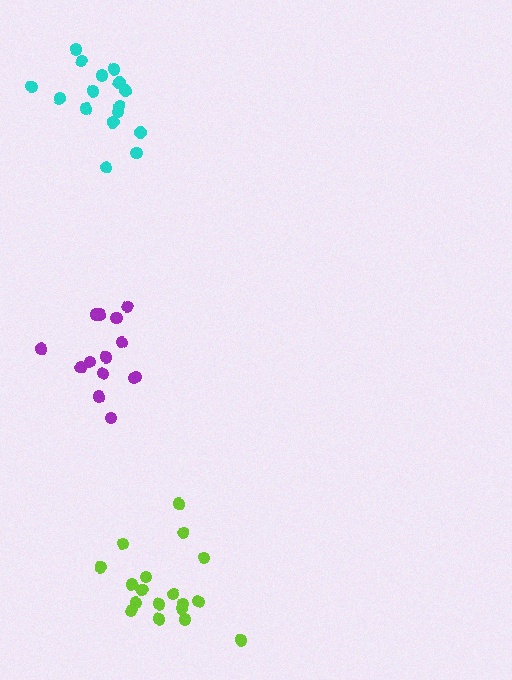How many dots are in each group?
Group 1: 18 dots, Group 2: 16 dots, Group 3: 14 dots (48 total).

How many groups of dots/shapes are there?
There are 3 groups.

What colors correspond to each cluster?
The clusters are colored: lime, cyan, purple.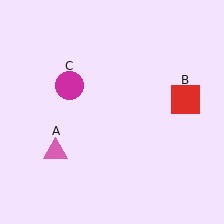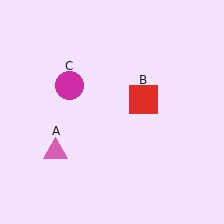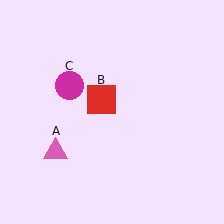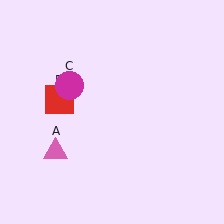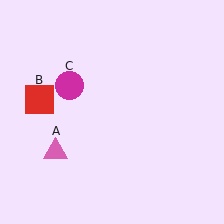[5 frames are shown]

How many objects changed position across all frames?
1 object changed position: red square (object B).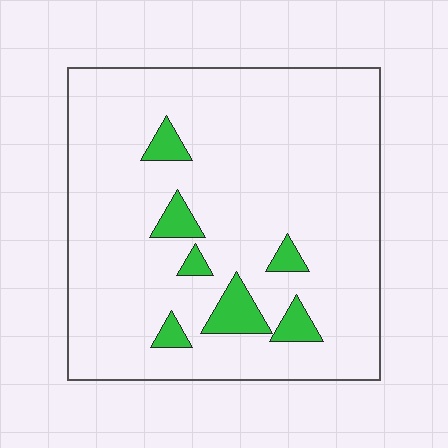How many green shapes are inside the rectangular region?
7.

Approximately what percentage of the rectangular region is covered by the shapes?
Approximately 10%.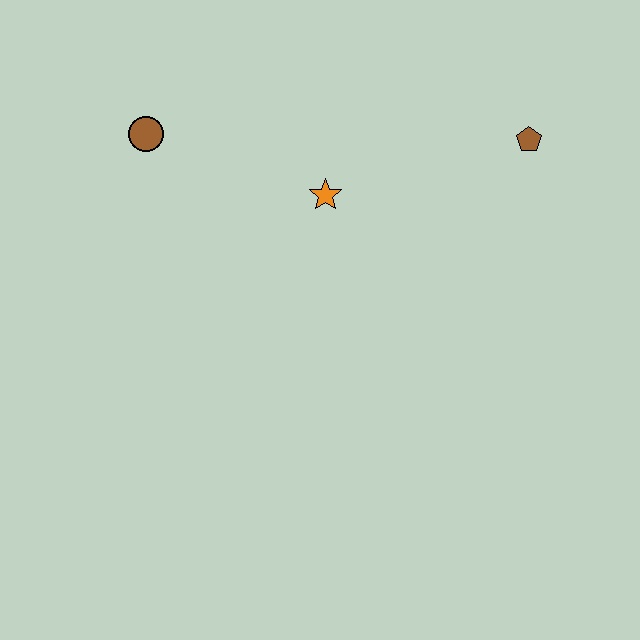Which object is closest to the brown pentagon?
The orange star is closest to the brown pentagon.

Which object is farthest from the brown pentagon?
The brown circle is farthest from the brown pentagon.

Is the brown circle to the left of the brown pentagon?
Yes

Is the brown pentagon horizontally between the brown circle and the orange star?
No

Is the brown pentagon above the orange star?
Yes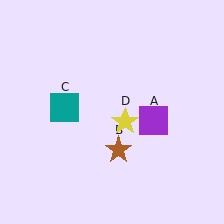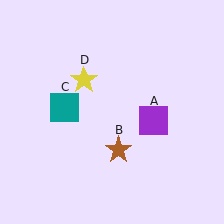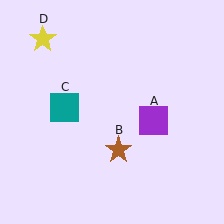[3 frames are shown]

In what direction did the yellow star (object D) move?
The yellow star (object D) moved up and to the left.